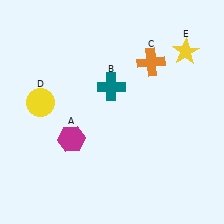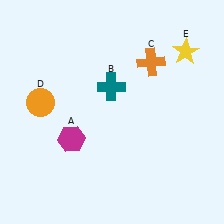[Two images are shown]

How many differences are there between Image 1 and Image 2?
There is 1 difference between the two images.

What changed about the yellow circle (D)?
In Image 1, D is yellow. In Image 2, it changed to orange.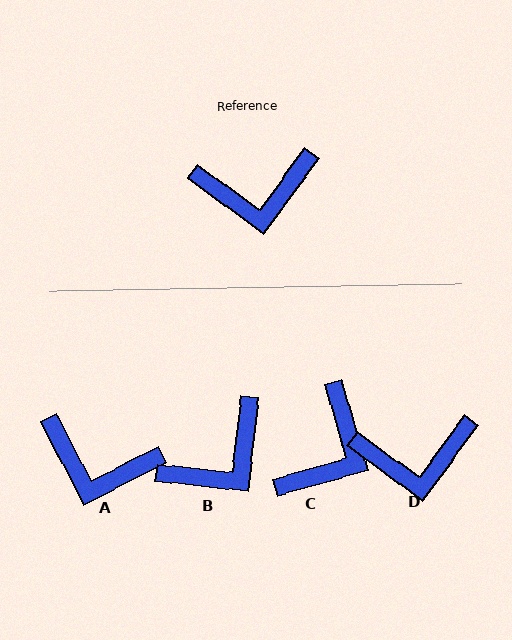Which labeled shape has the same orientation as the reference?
D.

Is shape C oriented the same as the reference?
No, it is off by about 52 degrees.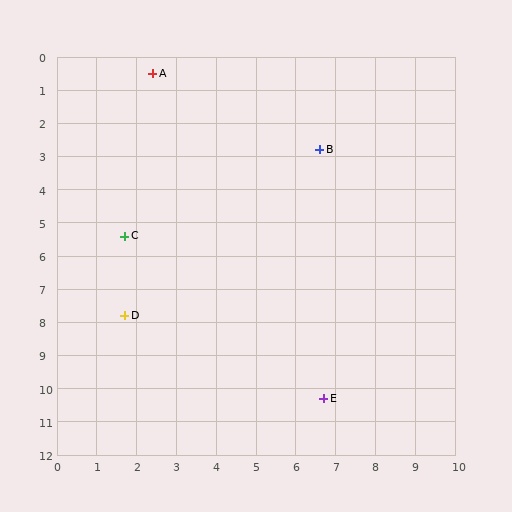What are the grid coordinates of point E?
Point E is at approximately (6.7, 10.3).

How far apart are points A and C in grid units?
Points A and C are about 4.9 grid units apart.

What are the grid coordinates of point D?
Point D is at approximately (1.7, 7.8).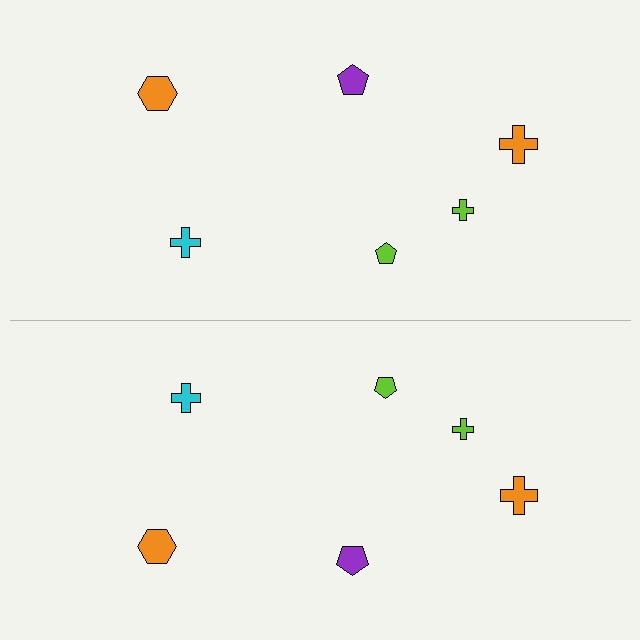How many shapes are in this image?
There are 12 shapes in this image.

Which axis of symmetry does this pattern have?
The pattern has a horizontal axis of symmetry running through the center of the image.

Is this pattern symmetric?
Yes, this pattern has bilateral (reflection) symmetry.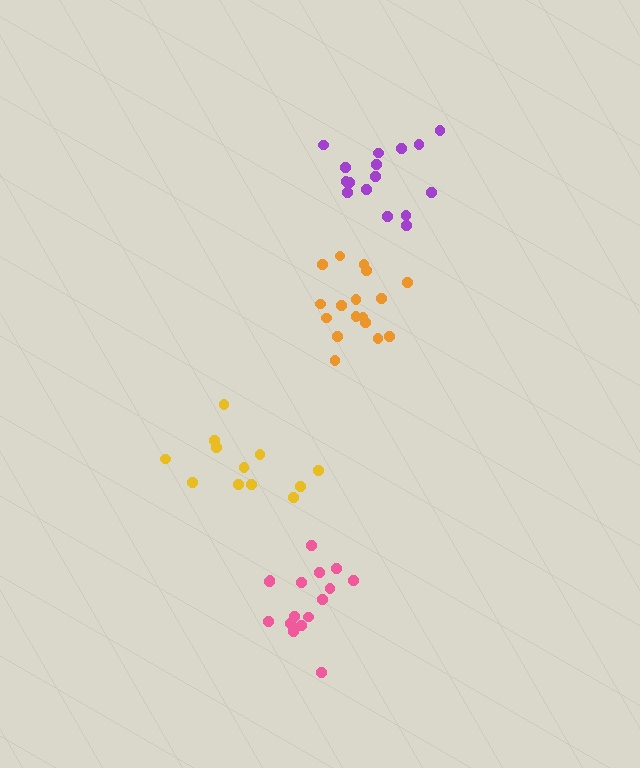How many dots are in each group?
Group 1: 16 dots, Group 2: 12 dots, Group 3: 17 dots, Group 4: 16 dots (61 total).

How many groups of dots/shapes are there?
There are 4 groups.